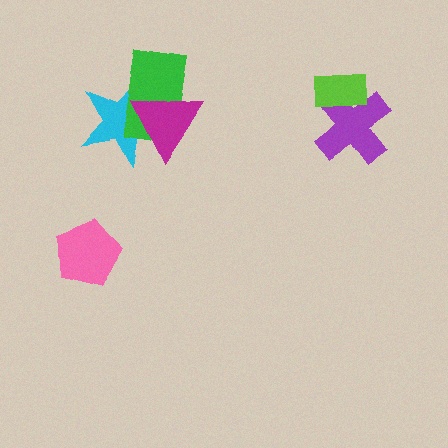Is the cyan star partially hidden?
Yes, it is partially covered by another shape.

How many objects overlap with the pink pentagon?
0 objects overlap with the pink pentagon.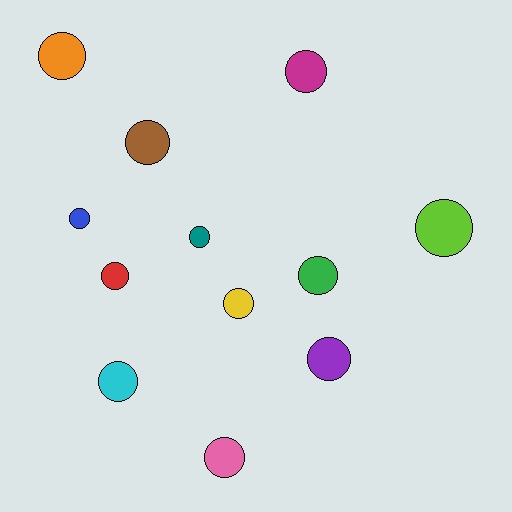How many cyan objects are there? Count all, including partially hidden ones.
There is 1 cyan object.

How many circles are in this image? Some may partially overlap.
There are 12 circles.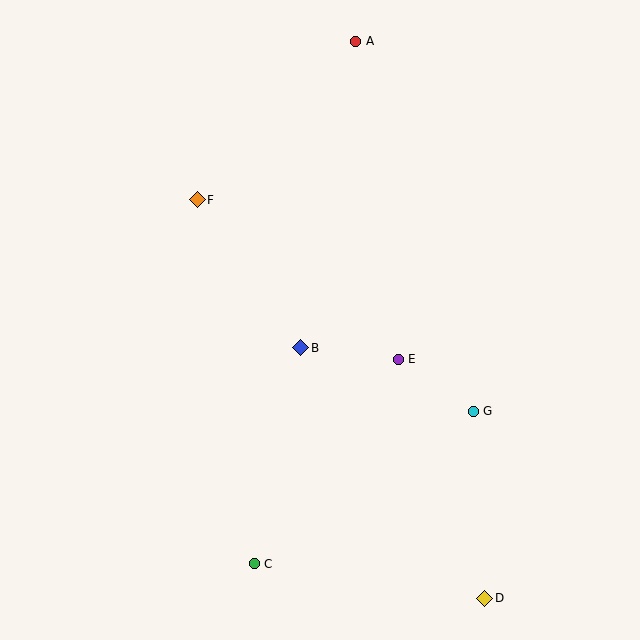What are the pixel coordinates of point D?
Point D is at (485, 598).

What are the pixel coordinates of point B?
Point B is at (301, 348).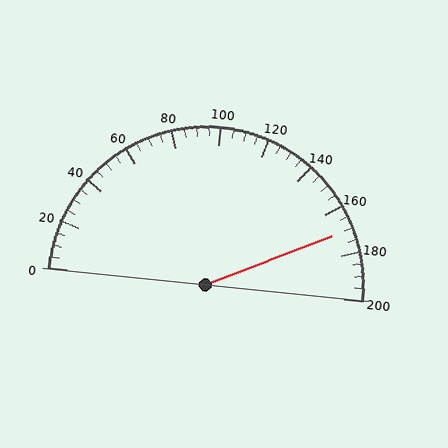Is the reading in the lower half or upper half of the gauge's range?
The reading is in the upper half of the range (0 to 200).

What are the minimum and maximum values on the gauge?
The gauge ranges from 0 to 200.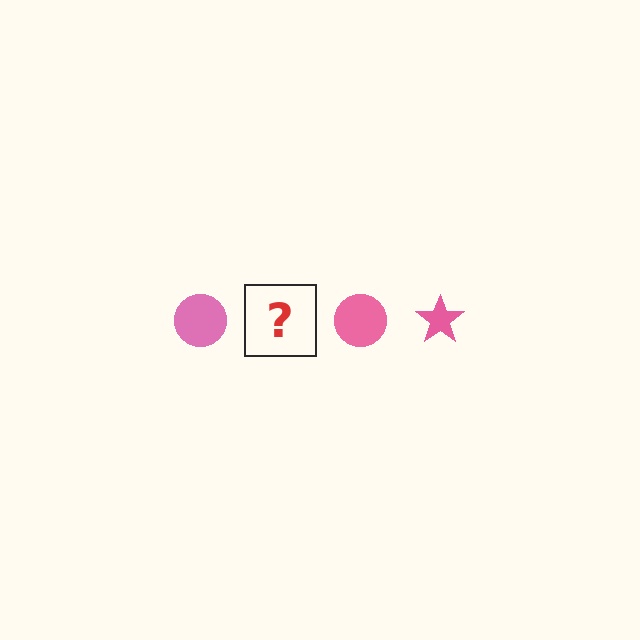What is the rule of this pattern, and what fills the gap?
The rule is that the pattern cycles through circle, star shapes in pink. The gap should be filled with a pink star.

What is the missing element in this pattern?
The missing element is a pink star.